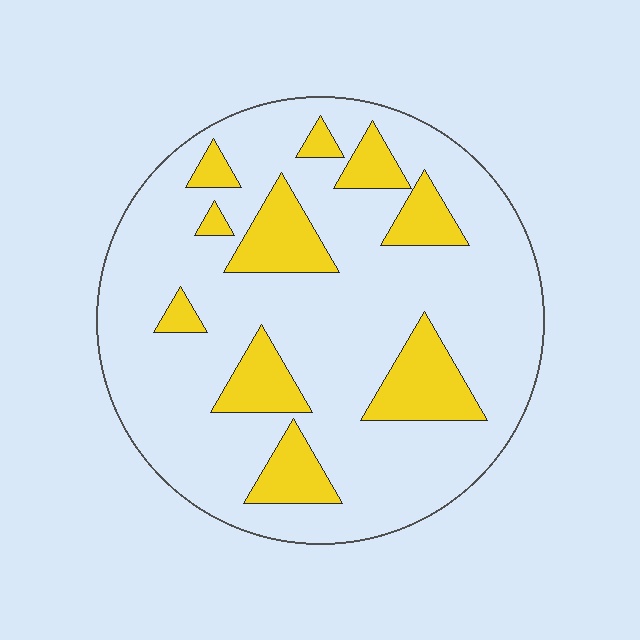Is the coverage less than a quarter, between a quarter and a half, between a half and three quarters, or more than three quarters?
Less than a quarter.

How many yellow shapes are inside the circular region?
10.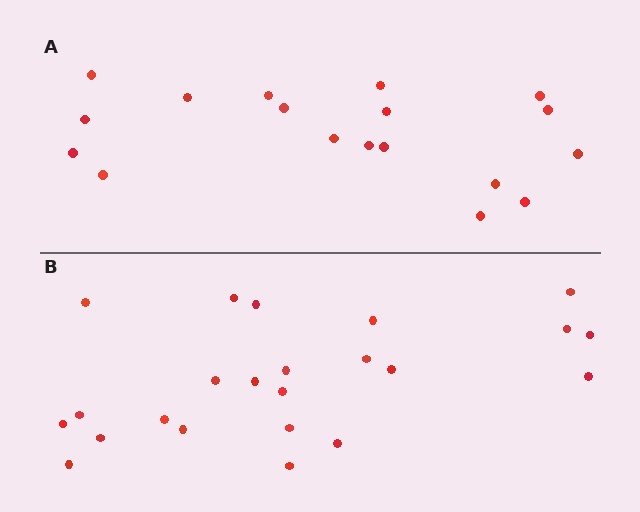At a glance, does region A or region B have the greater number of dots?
Region B (the bottom region) has more dots.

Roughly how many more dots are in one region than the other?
Region B has about 5 more dots than region A.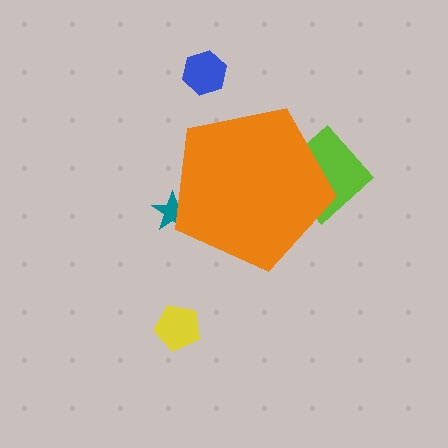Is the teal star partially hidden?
Yes, the teal star is partially hidden behind the orange pentagon.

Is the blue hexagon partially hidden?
No, the blue hexagon is fully visible.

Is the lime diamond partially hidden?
Yes, the lime diamond is partially hidden behind the orange pentagon.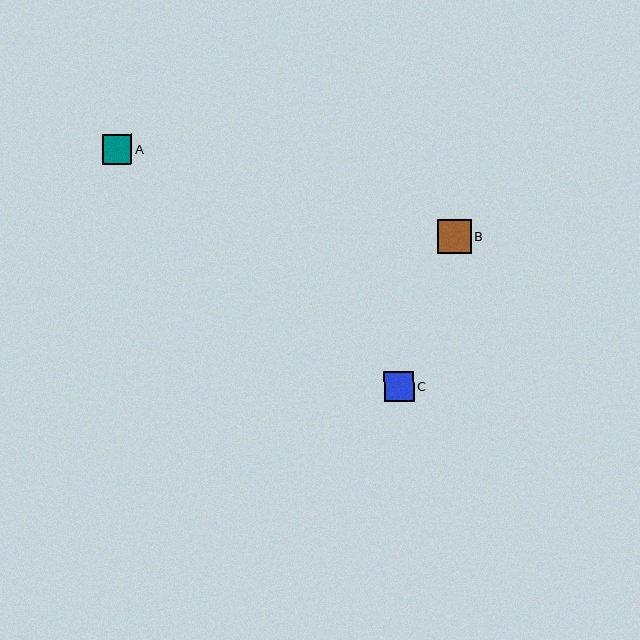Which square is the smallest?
Square A is the smallest with a size of approximately 29 pixels.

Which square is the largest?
Square B is the largest with a size of approximately 34 pixels.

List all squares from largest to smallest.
From largest to smallest: B, C, A.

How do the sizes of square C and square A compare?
Square C and square A are approximately the same size.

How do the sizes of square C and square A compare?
Square C and square A are approximately the same size.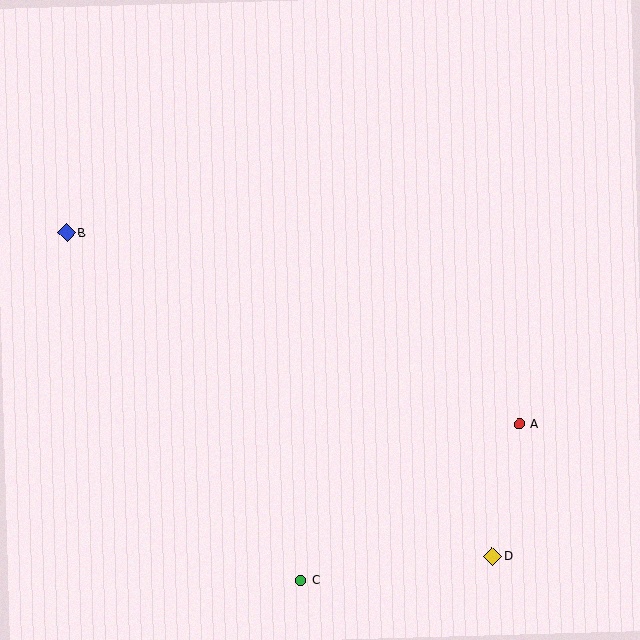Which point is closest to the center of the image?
Point A at (519, 424) is closest to the center.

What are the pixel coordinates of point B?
Point B is at (67, 233).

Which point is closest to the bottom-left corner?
Point C is closest to the bottom-left corner.